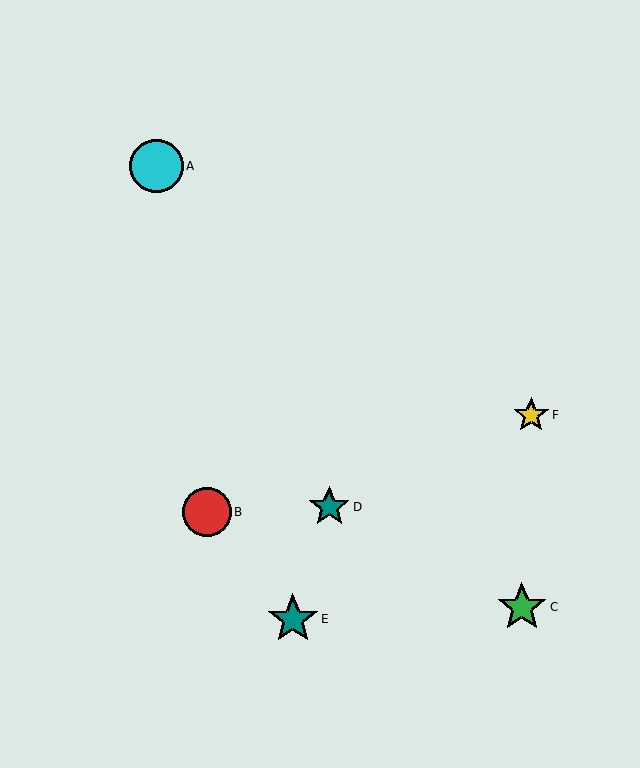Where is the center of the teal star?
The center of the teal star is at (293, 619).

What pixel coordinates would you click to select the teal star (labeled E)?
Click at (293, 619) to select the teal star E.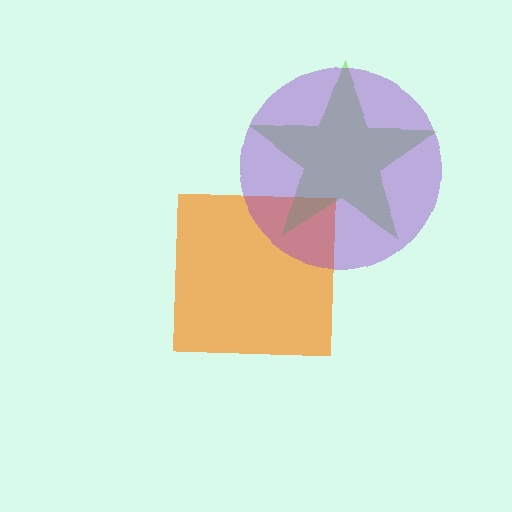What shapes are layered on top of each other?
The layered shapes are: an orange square, a lime star, a purple circle.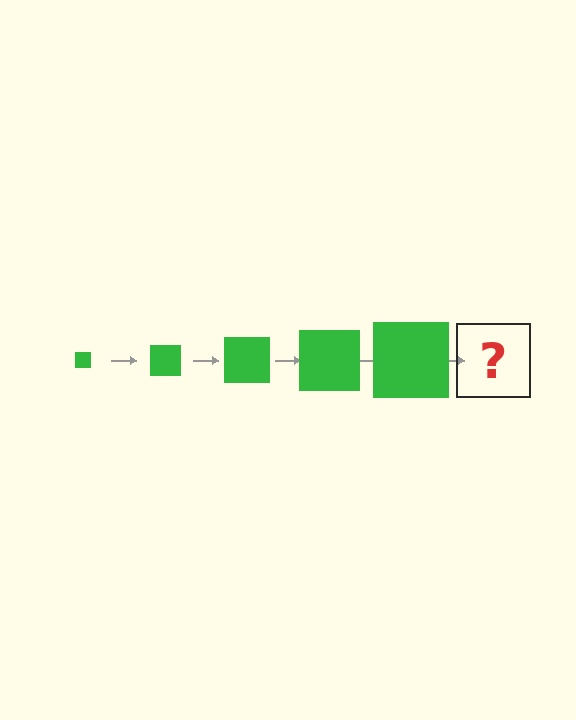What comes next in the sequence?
The next element should be a green square, larger than the previous one.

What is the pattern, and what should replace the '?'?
The pattern is that the square gets progressively larger each step. The '?' should be a green square, larger than the previous one.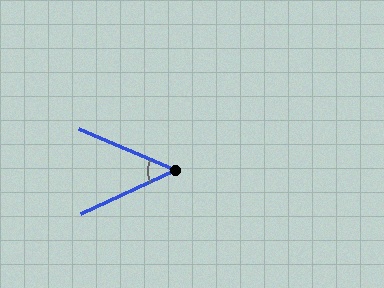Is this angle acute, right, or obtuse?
It is acute.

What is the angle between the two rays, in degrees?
Approximately 47 degrees.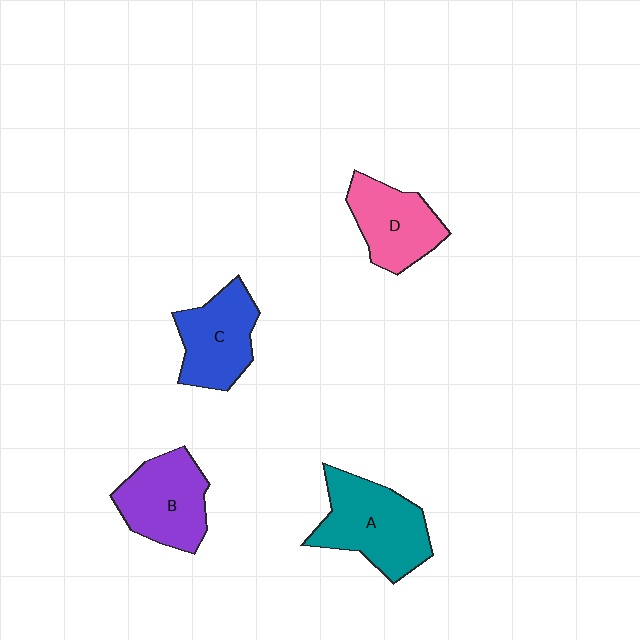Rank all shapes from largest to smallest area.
From largest to smallest: A (teal), B (purple), C (blue), D (pink).